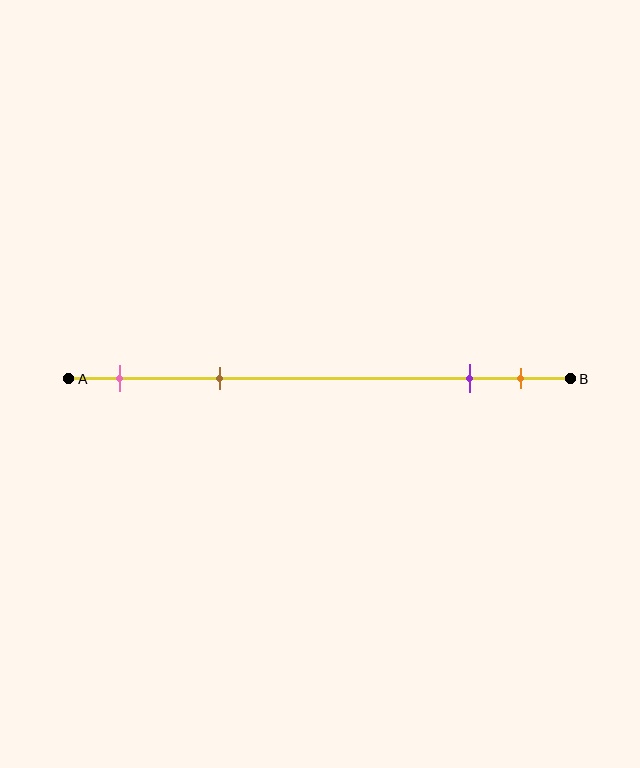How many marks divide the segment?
There are 4 marks dividing the segment.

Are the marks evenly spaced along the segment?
No, the marks are not evenly spaced.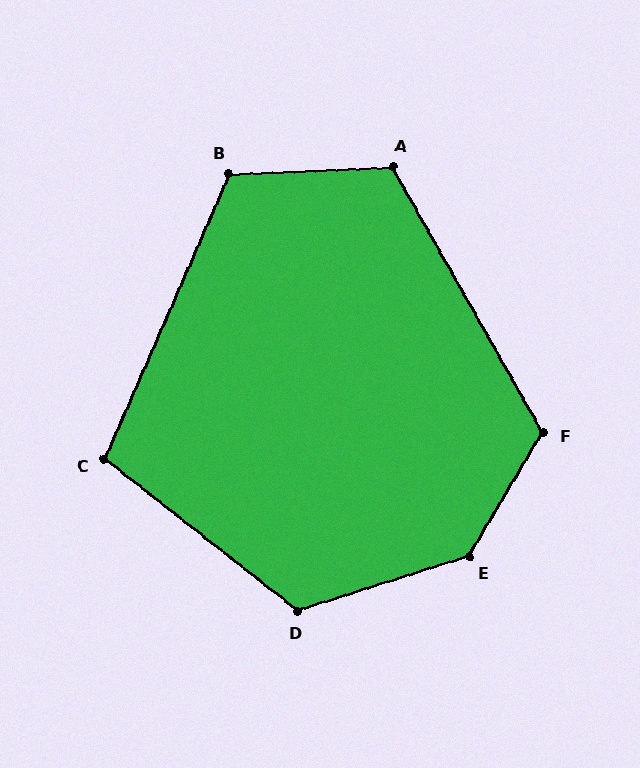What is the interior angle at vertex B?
Approximately 116 degrees (obtuse).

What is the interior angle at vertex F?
Approximately 120 degrees (obtuse).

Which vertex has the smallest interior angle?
C, at approximately 105 degrees.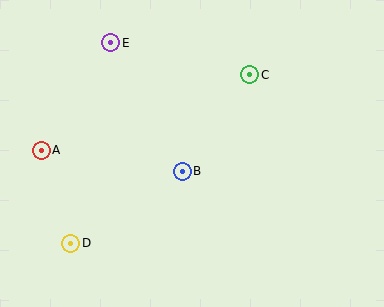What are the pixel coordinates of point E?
Point E is at (111, 43).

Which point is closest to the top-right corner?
Point C is closest to the top-right corner.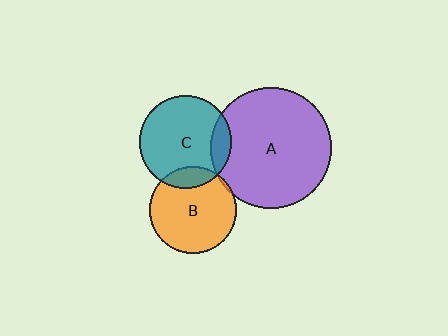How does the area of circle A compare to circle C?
Approximately 1.7 times.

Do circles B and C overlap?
Yes.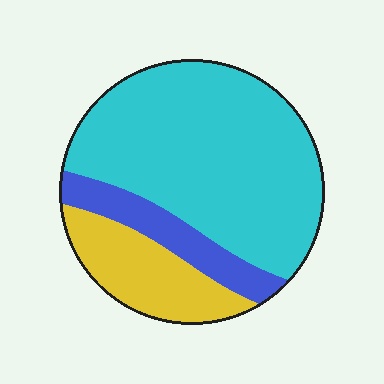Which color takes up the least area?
Blue, at roughly 15%.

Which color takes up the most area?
Cyan, at roughly 65%.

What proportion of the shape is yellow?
Yellow covers about 20% of the shape.